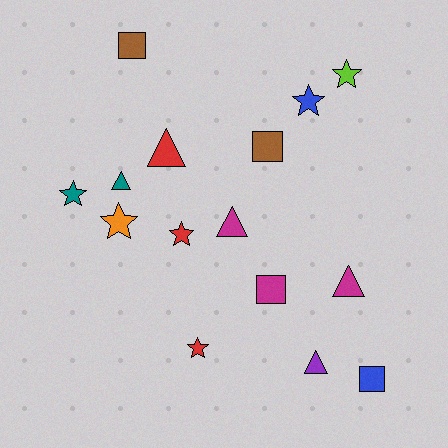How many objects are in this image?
There are 15 objects.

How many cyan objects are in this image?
There are no cyan objects.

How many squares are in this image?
There are 4 squares.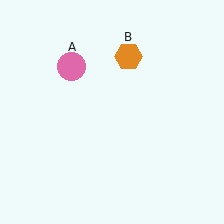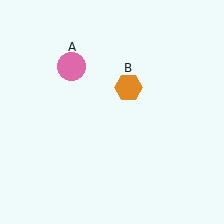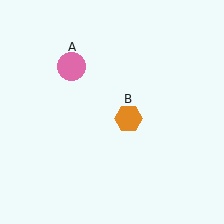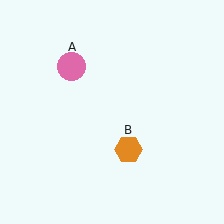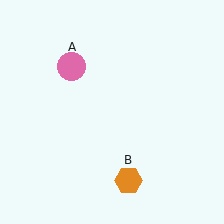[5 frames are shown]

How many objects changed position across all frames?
1 object changed position: orange hexagon (object B).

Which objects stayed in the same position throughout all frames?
Pink circle (object A) remained stationary.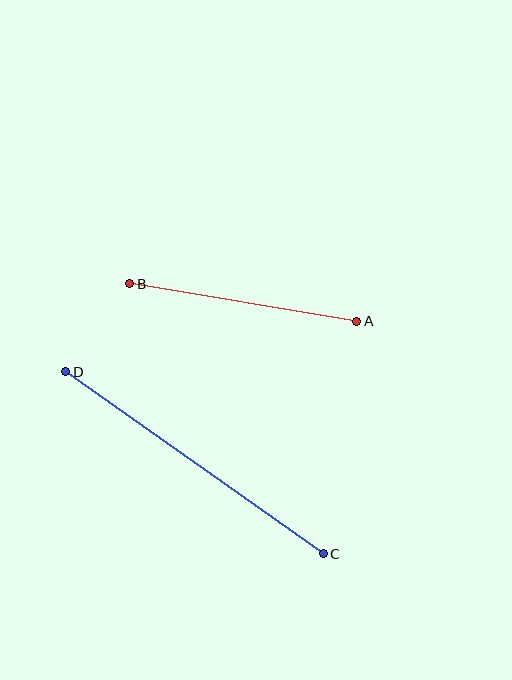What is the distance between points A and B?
The distance is approximately 230 pixels.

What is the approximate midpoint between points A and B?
The midpoint is at approximately (243, 303) pixels.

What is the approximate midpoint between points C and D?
The midpoint is at approximately (195, 463) pixels.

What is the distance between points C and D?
The distance is approximately 315 pixels.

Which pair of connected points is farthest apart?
Points C and D are farthest apart.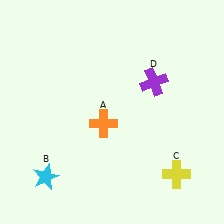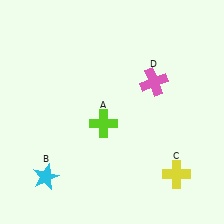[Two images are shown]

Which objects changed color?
A changed from orange to lime. D changed from purple to pink.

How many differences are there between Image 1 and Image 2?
There are 2 differences between the two images.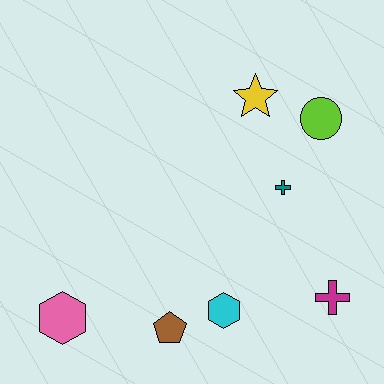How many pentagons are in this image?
There is 1 pentagon.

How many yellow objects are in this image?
There is 1 yellow object.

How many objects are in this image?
There are 7 objects.